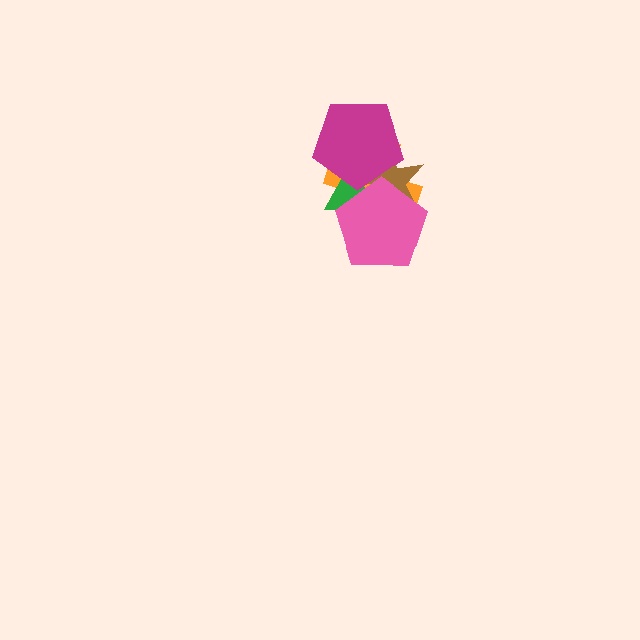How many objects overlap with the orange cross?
4 objects overlap with the orange cross.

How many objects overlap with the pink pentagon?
4 objects overlap with the pink pentagon.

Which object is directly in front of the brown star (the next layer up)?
The green triangle is directly in front of the brown star.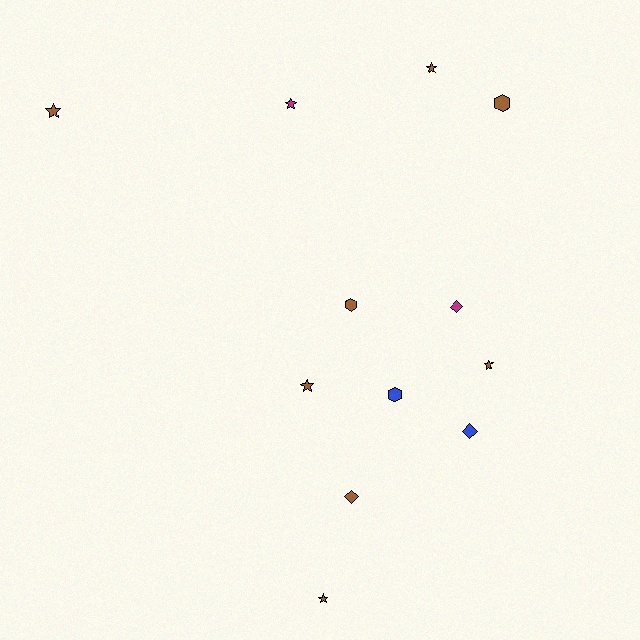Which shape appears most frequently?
Star, with 6 objects.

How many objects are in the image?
There are 12 objects.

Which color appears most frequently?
Brown, with 8 objects.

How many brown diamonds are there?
There is 1 brown diamond.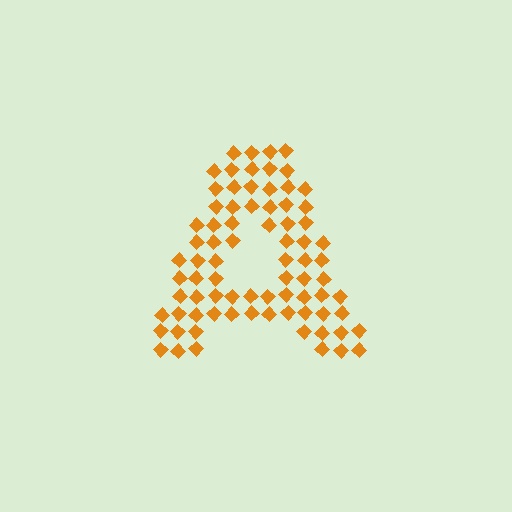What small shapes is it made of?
It is made of small diamonds.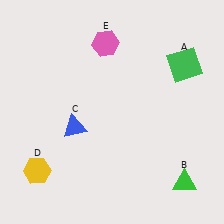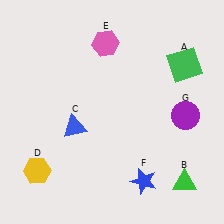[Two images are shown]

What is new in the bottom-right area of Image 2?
A blue star (F) was added in the bottom-right area of Image 2.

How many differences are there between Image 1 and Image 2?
There are 2 differences between the two images.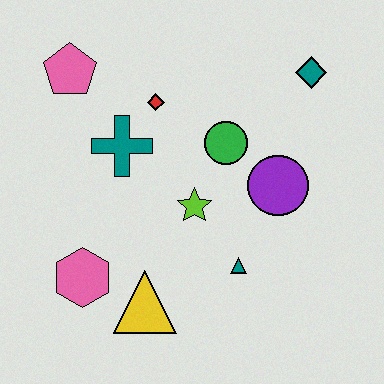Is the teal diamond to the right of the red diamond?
Yes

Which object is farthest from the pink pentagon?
The teal triangle is farthest from the pink pentagon.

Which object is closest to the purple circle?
The green circle is closest to the purple circle.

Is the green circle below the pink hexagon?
No